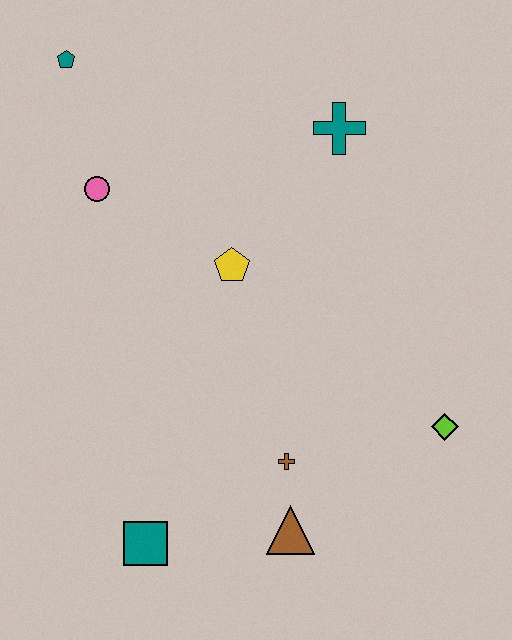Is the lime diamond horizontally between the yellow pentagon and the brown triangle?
No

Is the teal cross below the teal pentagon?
Yes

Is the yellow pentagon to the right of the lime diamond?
No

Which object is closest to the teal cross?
The yellow pentagon is closest to the teal cross.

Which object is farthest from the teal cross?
The teal square is farthest from the teal cross.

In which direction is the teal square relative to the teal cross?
The teal square is below the teal cross.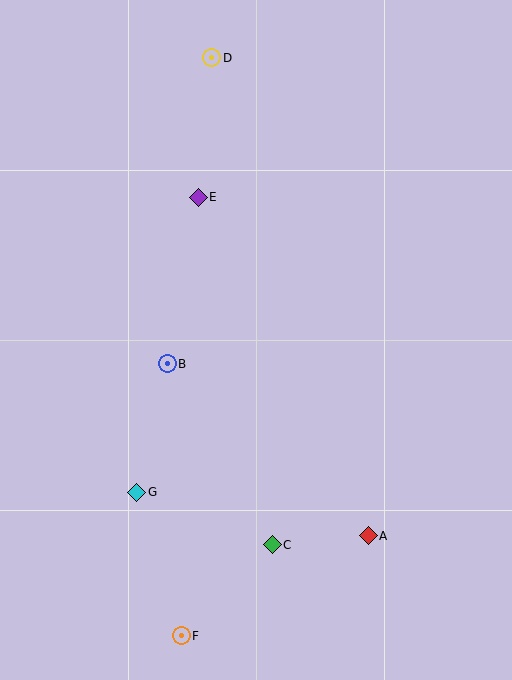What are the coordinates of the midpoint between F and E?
The midpoint between F and E is at (190, 416).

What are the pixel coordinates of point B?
Point B is at (167, 364).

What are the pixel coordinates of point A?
Point A is at (368, 536).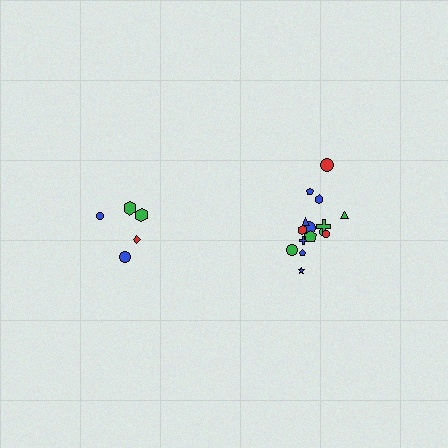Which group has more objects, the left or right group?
The right group.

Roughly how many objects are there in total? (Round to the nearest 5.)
Roughly 20 objects in total.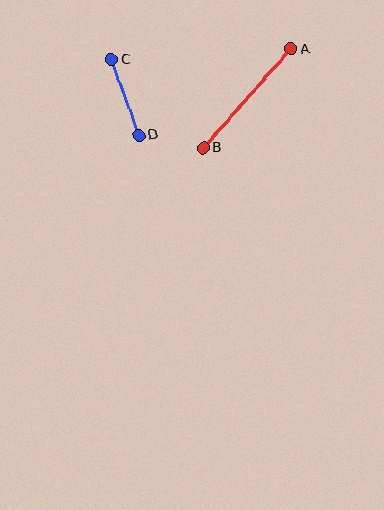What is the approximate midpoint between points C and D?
The midpoint is at approximately (125, 97) pixels.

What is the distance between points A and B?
The distance is approximately 132 pixels.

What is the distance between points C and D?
The distance is approximately 80 pixels.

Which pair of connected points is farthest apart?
Points A and B are farthest apart.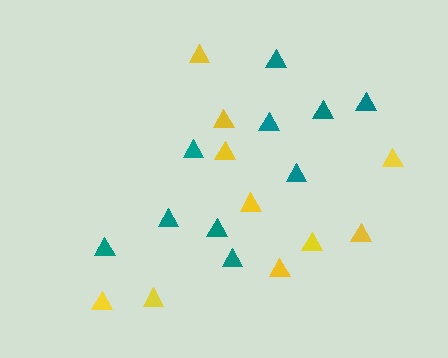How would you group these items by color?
There are 2 groups: one group of yellow triangles (10) and one group of teal triangles (10).